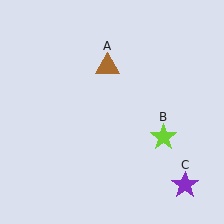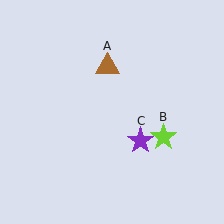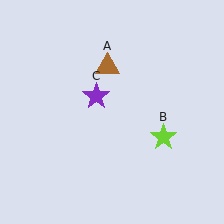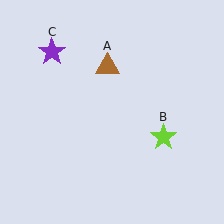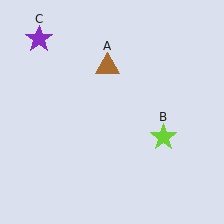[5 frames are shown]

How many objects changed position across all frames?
1 object changed position: purple star (object C).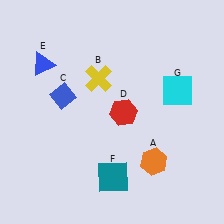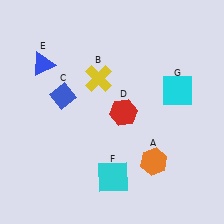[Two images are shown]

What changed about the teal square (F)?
In Image 1, F is teal. In Image 2, it changed to cyan.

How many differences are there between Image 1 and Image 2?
There is 1 difference between the two images.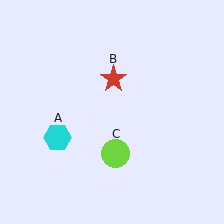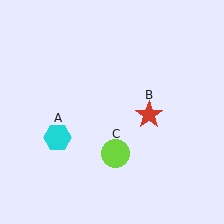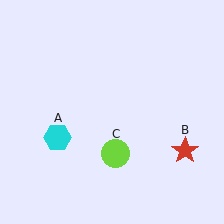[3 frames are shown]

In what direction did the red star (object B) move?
The red star (object B) moved down and to the right.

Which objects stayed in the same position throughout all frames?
Cyan hexagon (object A) and lime circle (object C) remained stationary.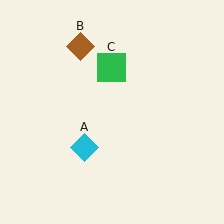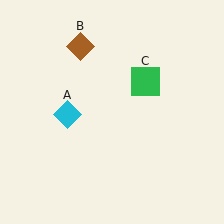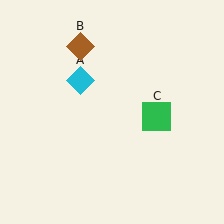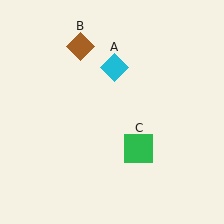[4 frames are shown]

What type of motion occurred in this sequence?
The cyan diamond (object A), green square (object C) rotated clockwise around the center of the scene.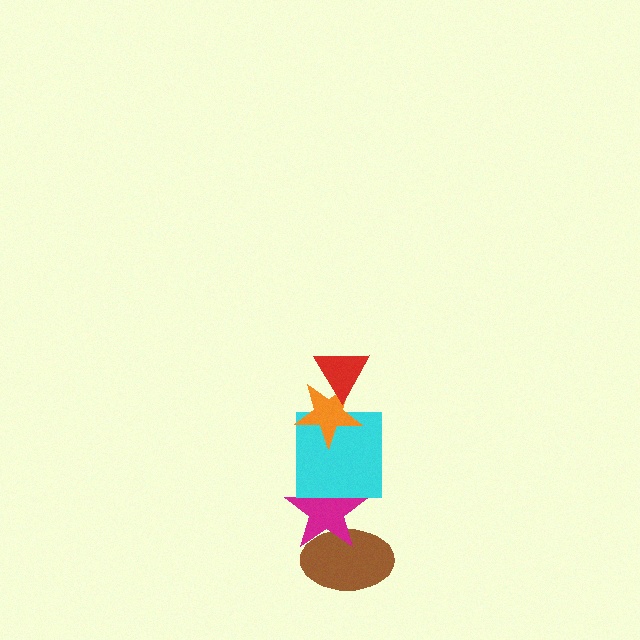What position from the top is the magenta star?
The magenta star is 4th from the top.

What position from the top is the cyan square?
The cyan square is 3rd from the top.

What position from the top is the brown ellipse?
The brown ellipse is 5th from the top.